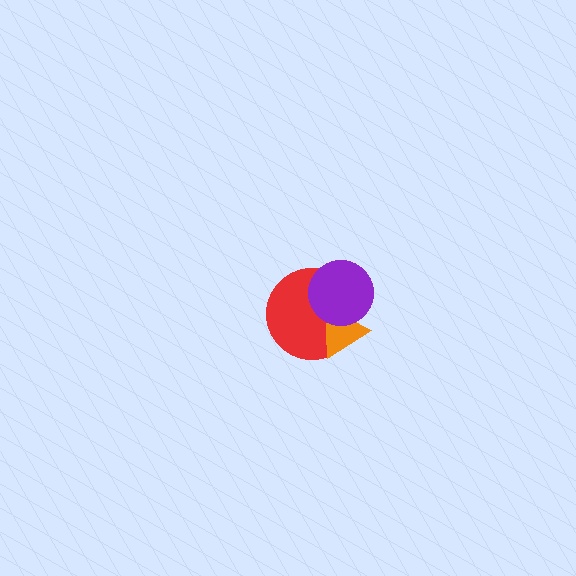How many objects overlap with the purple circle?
2 objects overlap with the purple circle.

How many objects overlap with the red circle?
2 objects overlap with the red circle.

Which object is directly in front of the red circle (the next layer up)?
The orange triangle is directly in front of the red circle.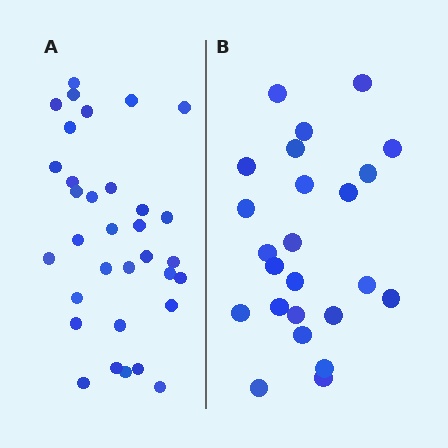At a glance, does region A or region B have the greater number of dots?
Region A (the left region) has more dots.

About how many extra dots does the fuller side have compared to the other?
Region A has roughly 8 or so more dots than region B.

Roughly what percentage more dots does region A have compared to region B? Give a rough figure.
About 40% more.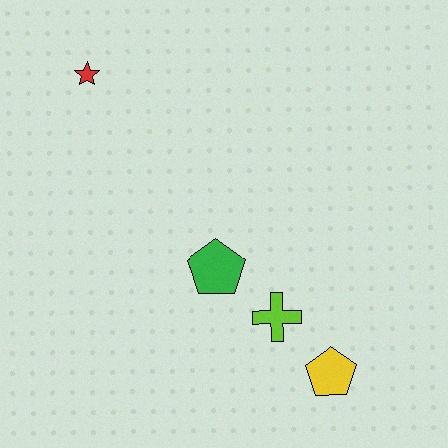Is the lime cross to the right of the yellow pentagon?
No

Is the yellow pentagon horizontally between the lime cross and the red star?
No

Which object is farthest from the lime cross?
The red star is farthest from the lime cross.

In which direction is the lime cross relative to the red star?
The lime cross is below the red star.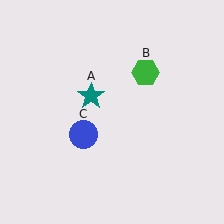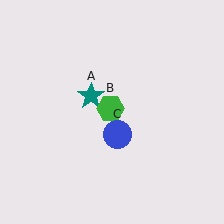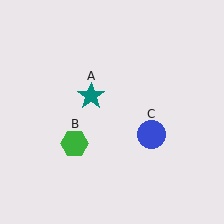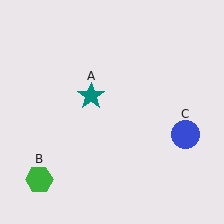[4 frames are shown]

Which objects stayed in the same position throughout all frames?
Teal star (object A) remained stationary.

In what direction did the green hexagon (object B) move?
The green hexagon (object B) moved down and to the left.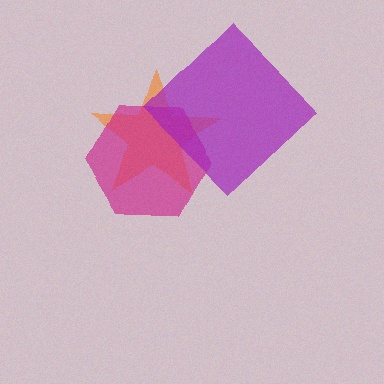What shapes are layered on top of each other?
The layered shapes are: an orange star, a magenta hexagon, a purple diamond.